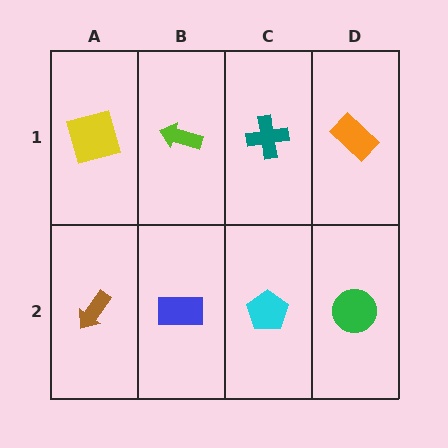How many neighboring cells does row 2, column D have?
2.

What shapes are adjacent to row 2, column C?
A teal cross (row 1, column C), a blue rectangle (row 2, column B), a green circle (row 2, column D).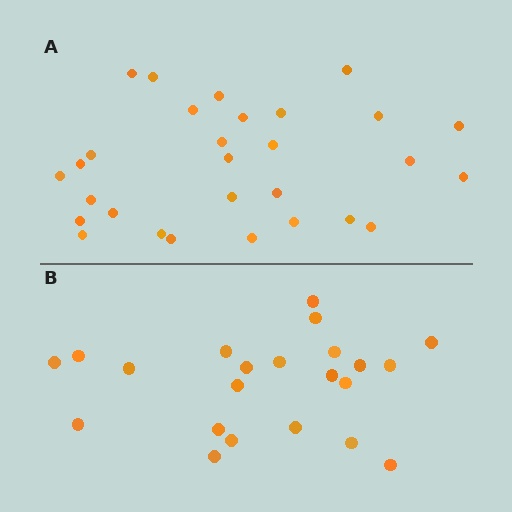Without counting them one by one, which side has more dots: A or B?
Region A (the top region) has more dots.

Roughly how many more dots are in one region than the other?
Region A has roughly 8 or so more dots than region B.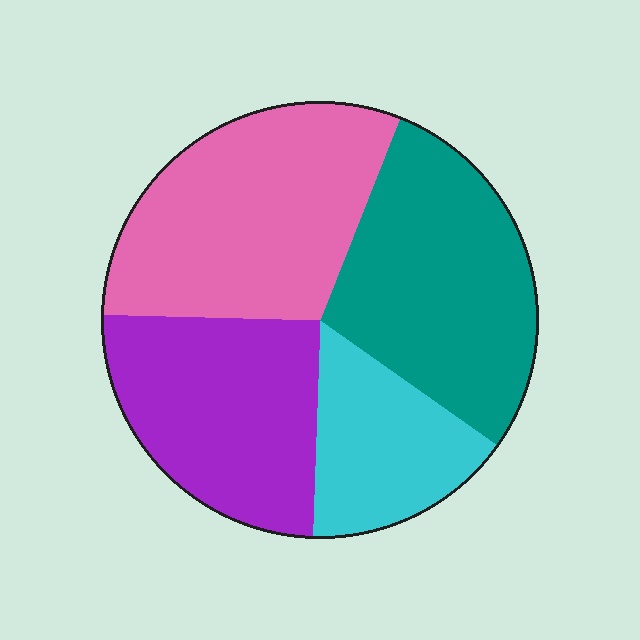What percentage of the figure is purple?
Purple takes up between a sixth and a third of the figure.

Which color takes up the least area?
Cyan, at roughly 15%.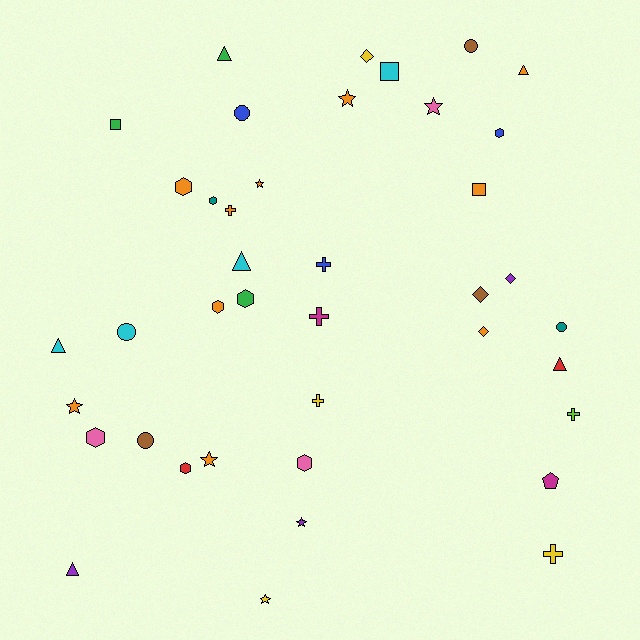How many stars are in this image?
There are 7 stars.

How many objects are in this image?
There are 40 objects.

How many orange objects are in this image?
There are 10 orange objects.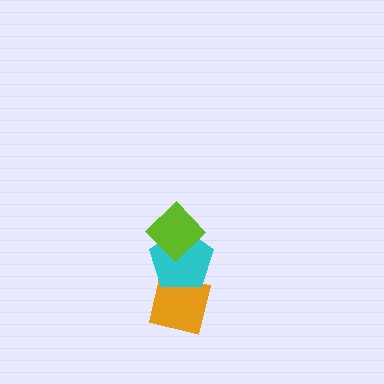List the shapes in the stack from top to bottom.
From top to bottom: the lime diamond, the cyan pentagon, the orange square.